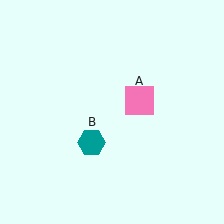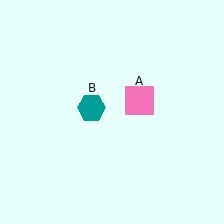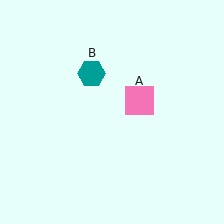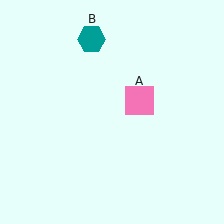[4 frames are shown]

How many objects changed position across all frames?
1 object changed position: teal hexagon (object B).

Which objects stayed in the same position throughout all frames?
Pink square (object A) remained stationary.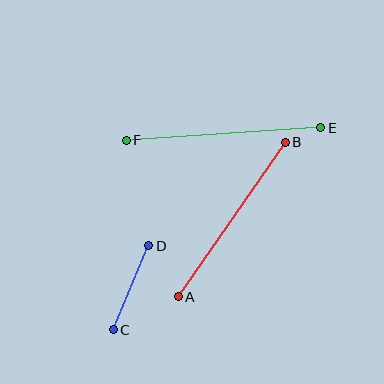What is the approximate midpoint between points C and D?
The midpoint is at approximately (131, 288) pixels.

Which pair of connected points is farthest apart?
Points E and F are farthest apart.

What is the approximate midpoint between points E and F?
The midpoint is at approximately (223, 134) pixels.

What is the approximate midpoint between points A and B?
The midpoint is at approximately (232, 219) pixels.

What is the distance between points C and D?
The distance is approximately 91 pixels.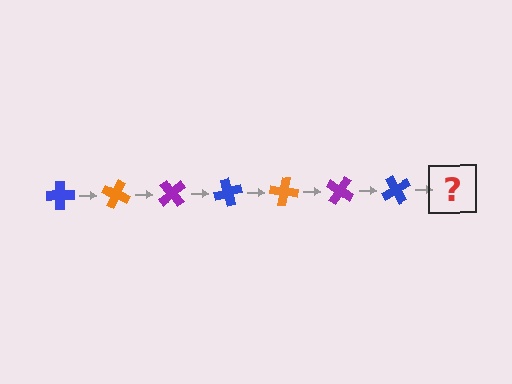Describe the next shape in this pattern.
It should be an orange cross, rotated 175 degrees from the start.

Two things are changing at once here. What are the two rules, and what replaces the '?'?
The two rules are that it rotates 25 degrees each step and the color cycles through blue, orange, and purple. The '?' should be an orange cross, rotated 175 degrees from the start.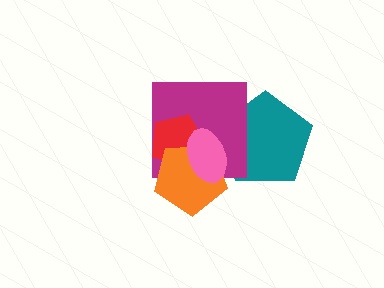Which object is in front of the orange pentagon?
The pink ellipse is in front of the orange pentagon.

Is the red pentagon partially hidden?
Yes, it is partially covered by another shape.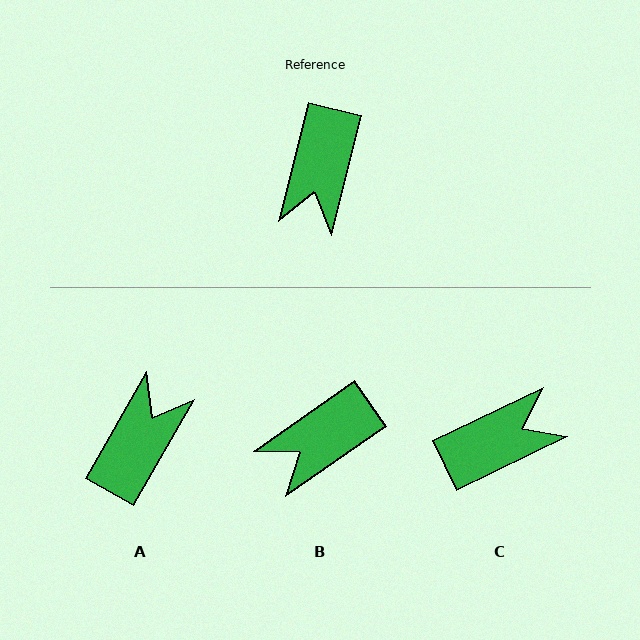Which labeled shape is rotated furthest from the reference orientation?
A, about 164 degrees away.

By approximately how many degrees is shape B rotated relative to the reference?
Approximately 41 degrees clockwise.